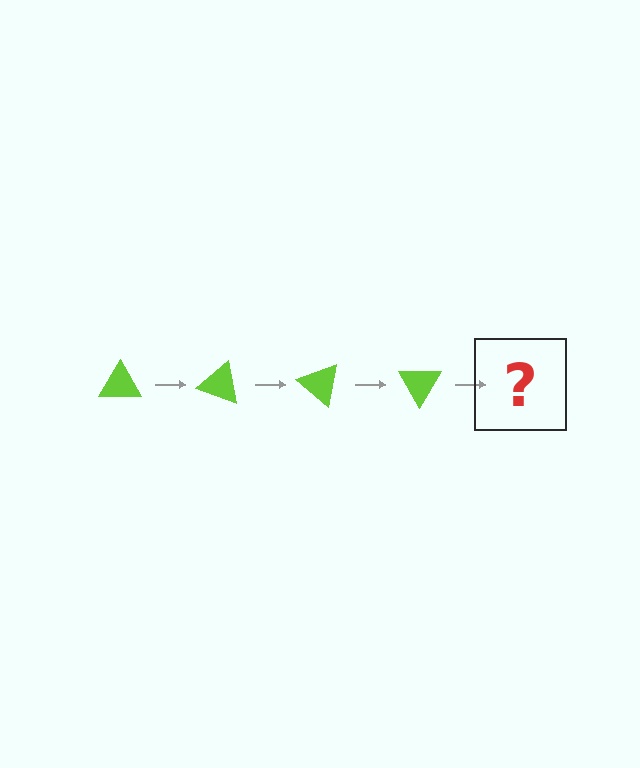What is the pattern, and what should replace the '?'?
The pattern is that the triangle rotates 20 degrees each step. The '?' should be a lime triangle rotated 80 degrees.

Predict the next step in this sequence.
The next step is a lime triangle rotated 80 degrees.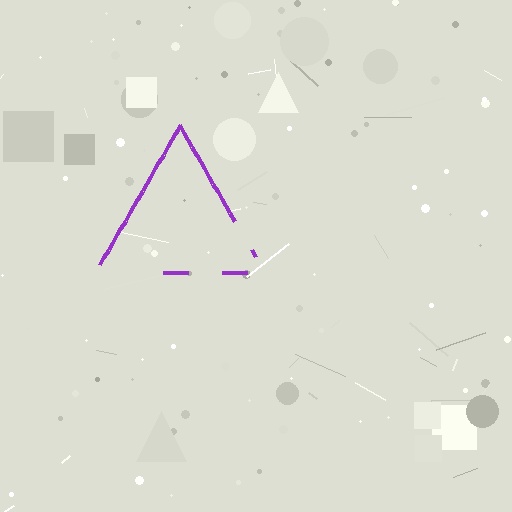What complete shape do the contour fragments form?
The contour fragments form a triangle.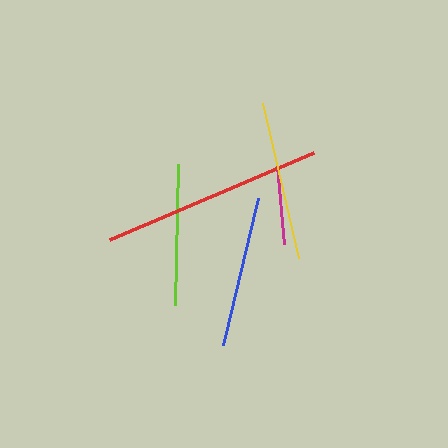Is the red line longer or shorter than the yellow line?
The red line is longer than the yellow line.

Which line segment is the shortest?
The magenta line is the shortest at approximately 78 pixels.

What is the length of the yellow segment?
The yellow segment is approximately 159 pixels long.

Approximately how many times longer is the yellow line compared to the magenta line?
The yellow line is approximately 2.1 times the length of the magenta line.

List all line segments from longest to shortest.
From longest to shortest: red, yellow, blue, lime, magenta.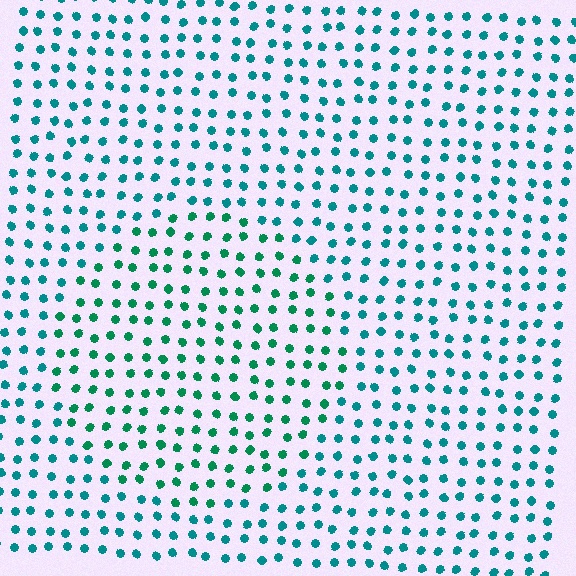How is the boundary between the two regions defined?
The boundary is defined purely by a slight shift in hue (about 26 degrees). Spacing, size, and orientation are identical on both sides.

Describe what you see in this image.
The image is filled with small teal elements in a uniform arrangement. A circle-shaped region is visible where the elements are tinted to a slightly different hue, forming a subtle color boundary.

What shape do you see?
I see a circle.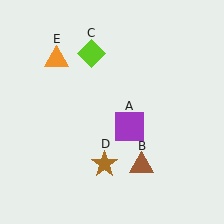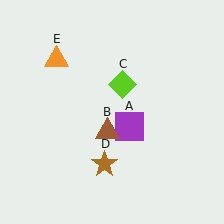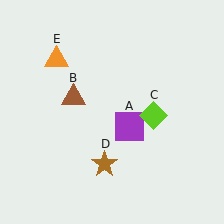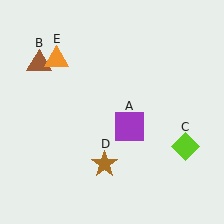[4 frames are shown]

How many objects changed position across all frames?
2 objects changed position: brown triangle (object B), lime diamond (object C).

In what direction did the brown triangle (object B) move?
The brown triangle (object B) moved up and to the left.